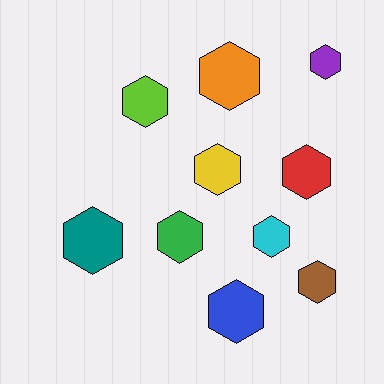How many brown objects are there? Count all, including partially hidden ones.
There is 1 brown object.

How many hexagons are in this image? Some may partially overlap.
There are 10 hexagons.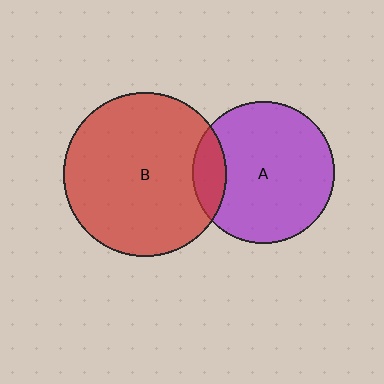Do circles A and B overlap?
Yes.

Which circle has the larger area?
Circle B (red).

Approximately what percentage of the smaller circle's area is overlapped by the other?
Approximately 15%.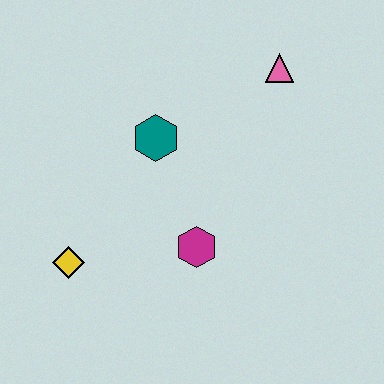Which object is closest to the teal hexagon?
The magenta hexagon is closest to the teal hexagon.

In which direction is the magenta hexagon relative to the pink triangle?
The magenta hexagon is below the pink triangle.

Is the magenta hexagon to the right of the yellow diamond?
Yes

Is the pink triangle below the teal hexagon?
No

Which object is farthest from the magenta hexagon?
The pink triangle is farthest from the magenta hexagon.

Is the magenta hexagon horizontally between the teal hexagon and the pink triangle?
Yes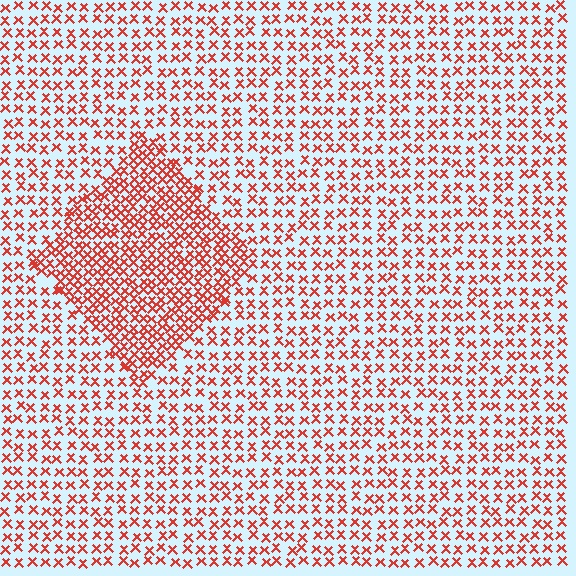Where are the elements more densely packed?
The elements are more densely packed inside the diamond boundary.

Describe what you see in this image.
The image contains small red elements arranged at two different densities. A diamond-shaped region is visible where the elements are more densely packed than the surrounding area.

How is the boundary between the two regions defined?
The boundary is defined by a change in element density (approximately 2.0x ratio). All elements are the same color, size, and shape.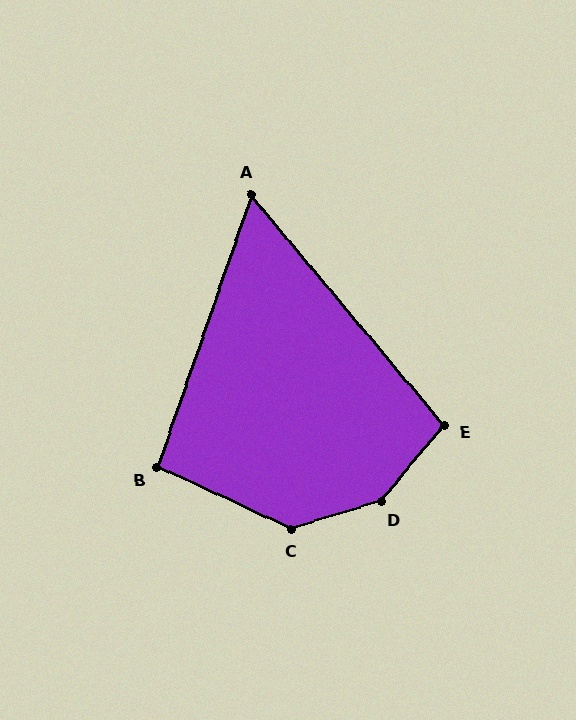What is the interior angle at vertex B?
Approximately 96 degrees (obtuse).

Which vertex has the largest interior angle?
D, at approximately 147 degrees.